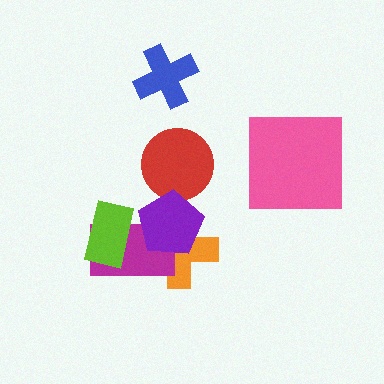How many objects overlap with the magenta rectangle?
3 objects overlap with the magenta rectangle.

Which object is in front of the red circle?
The purple pentagon is in front of the red circle.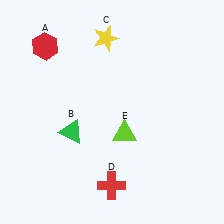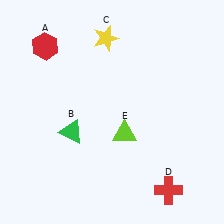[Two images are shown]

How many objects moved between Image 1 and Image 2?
1 object moved between the two images.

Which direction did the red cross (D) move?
The red cross (D) moved right.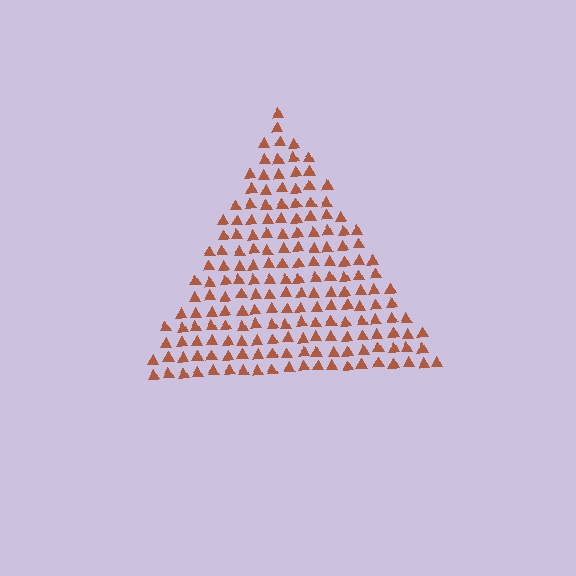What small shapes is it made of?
It is made of small triangles.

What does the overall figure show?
The overall figure shows a triangle.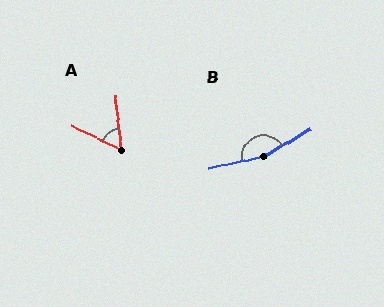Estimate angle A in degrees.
Approximately 57 degrees.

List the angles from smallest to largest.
A (57°), B (161°).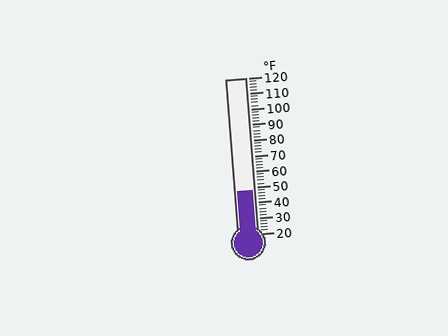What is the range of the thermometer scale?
The thermometer scale ranges from 20°F to 120°F.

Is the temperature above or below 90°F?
The temperature is below 90°F.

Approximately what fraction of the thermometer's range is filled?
The thermometer is filled to approximately 30% of its range.